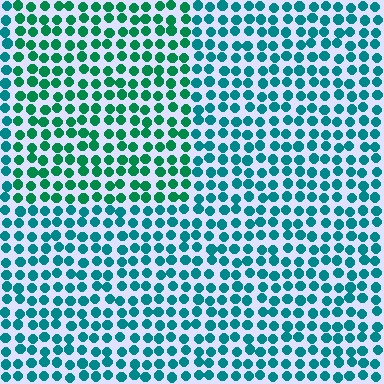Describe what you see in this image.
The image is filled with small teal elements in a uniform arrangement. A rectangle-shaped region is visible where the elements are tinted to a slightly different hue, forming a subtle color boundary.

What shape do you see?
I see a rectangle.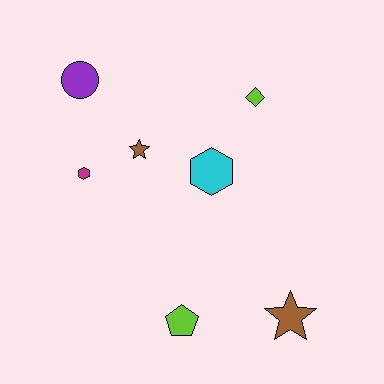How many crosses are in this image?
There are no crosses.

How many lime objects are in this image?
There are 2 lime objects.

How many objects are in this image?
There are 7 objects.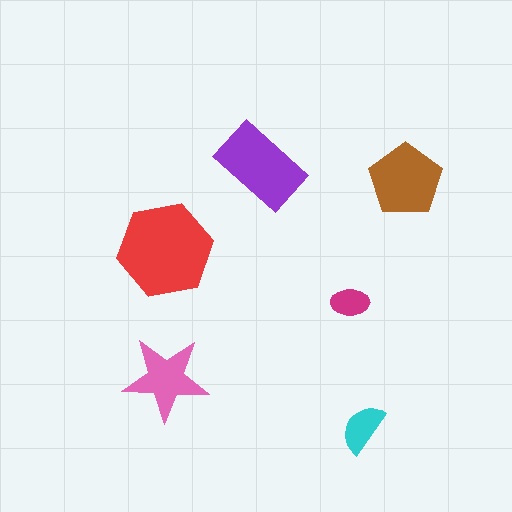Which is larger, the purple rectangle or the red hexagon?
The red hexagon.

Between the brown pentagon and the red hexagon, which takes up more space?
The red hexagon.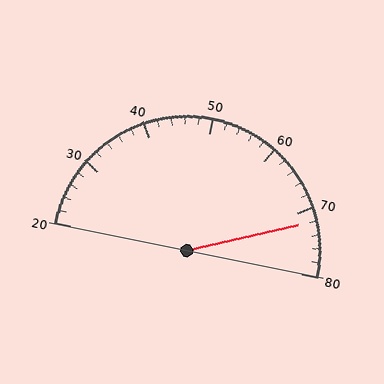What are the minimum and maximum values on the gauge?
The gauge ranges from 20 to 80.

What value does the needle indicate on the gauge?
The needle indicates approximately 72.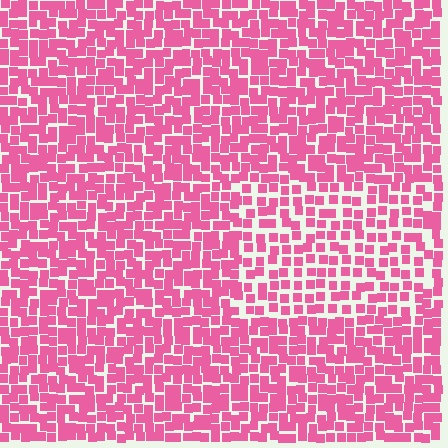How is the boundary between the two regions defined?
The boundary is defined by a change in element density (approximately 1.6x ratio). All elements are the same color, size, and shape.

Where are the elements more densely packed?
The elements are more densely packed outside the rectangle boundary.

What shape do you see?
I see a rectangle.